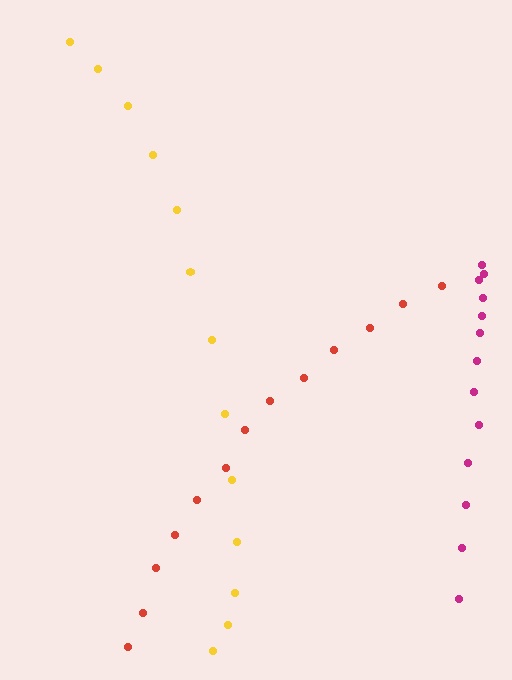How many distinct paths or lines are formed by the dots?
There are 3 distinct paths.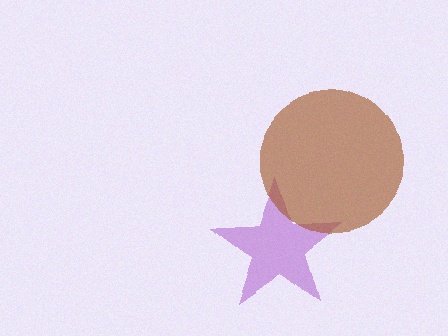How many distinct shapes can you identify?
There are 2 distinct shapes: a purple star, a brown circle.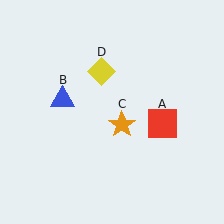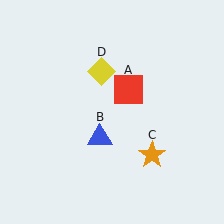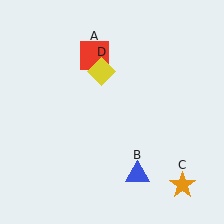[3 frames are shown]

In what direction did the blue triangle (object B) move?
The blue triangle (object B) moved down and to the right.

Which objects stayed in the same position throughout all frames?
Yellow diamond (object D) remained stationary.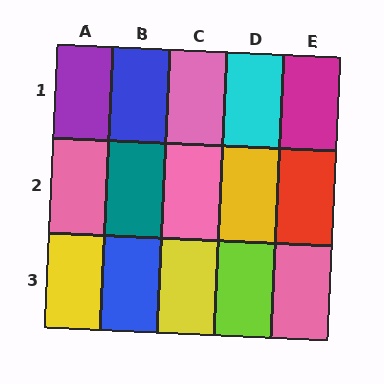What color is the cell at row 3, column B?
Blue.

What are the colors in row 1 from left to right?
Purple, blue, pink, cyan, magenta.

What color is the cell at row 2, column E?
Red.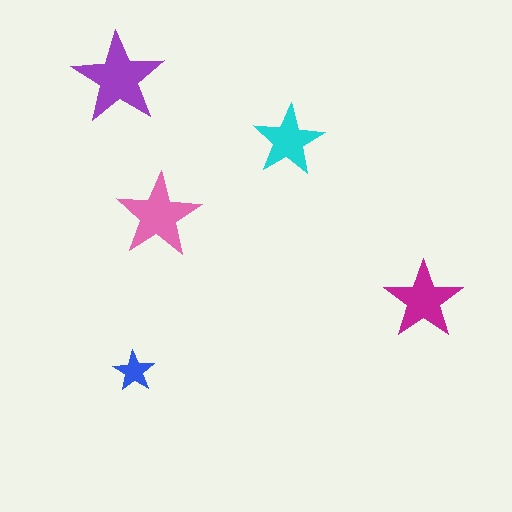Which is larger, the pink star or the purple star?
The purple one.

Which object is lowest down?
The blue star is bottommost.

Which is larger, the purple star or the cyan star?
The purple one.